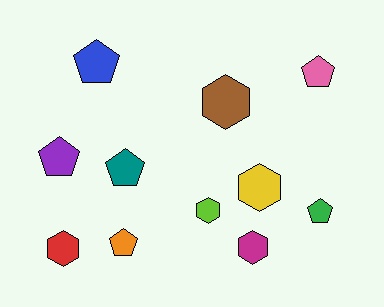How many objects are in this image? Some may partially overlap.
There are 11 objects.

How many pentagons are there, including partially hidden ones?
There are 6 pentagons.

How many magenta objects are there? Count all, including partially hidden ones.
There is 1 magenta object.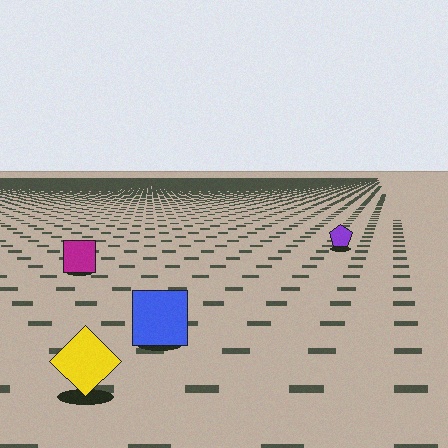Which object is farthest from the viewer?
The purple pentagon is farthest from the viewer. It appears smaller and the ground texture around it is denser.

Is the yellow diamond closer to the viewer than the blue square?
Yes. The yellow diamond is closer — you can tell from the texture gradient: the ground texture is coarser near it.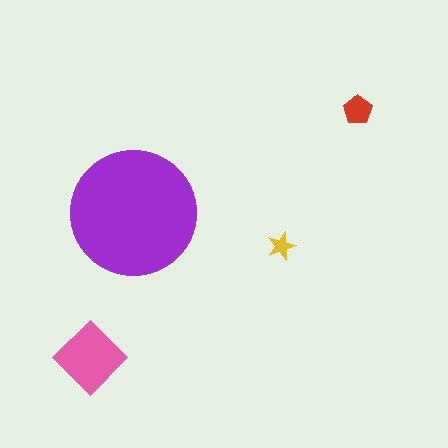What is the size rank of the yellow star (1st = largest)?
4th.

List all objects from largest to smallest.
The purple circle, the pink diamond, the red pentagon, the yellow star.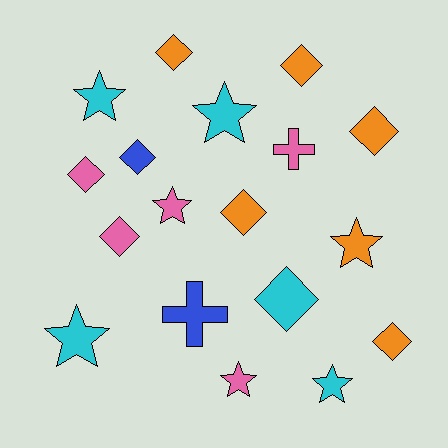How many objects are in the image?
There are 18 objects.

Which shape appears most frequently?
Diamond, with 9 objects.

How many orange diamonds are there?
There are 5 orange diamonds.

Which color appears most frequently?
Orange, with 6 objects.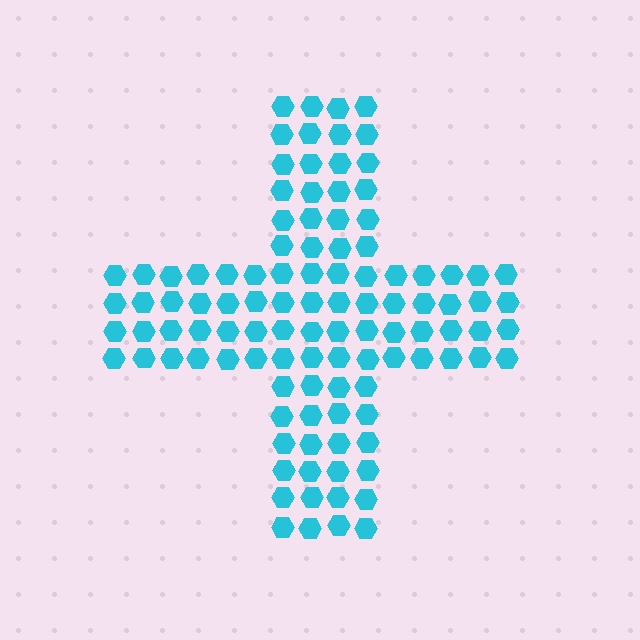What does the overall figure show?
The overall figure shows a cross.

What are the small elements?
The small elements are hexagons.